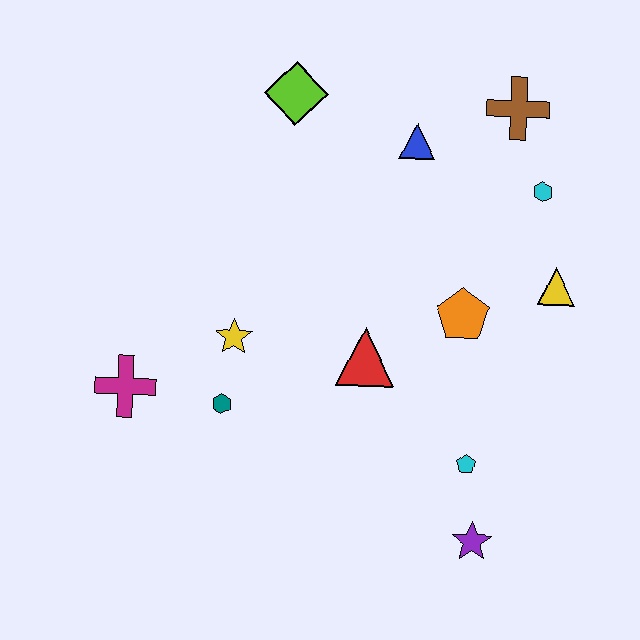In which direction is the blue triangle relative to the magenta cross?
The blue triangle is to the right of the magenta cross.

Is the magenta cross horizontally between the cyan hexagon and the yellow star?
No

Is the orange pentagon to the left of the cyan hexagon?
Yes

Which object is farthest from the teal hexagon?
The brown cross is farthest from the teal hexagon.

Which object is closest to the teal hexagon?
The yellow star is closest to the teal hexagon.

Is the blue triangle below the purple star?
No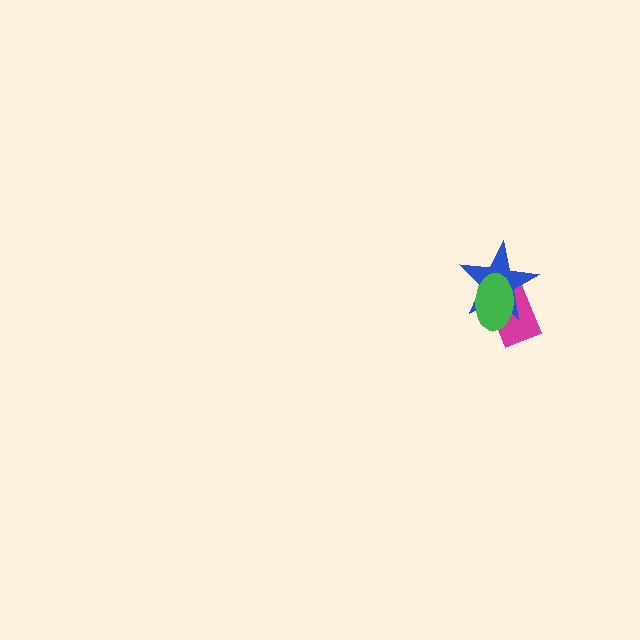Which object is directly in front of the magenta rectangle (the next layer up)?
The blue star is directly in front of the magenta rectangle.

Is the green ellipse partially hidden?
No, no other shape covers it.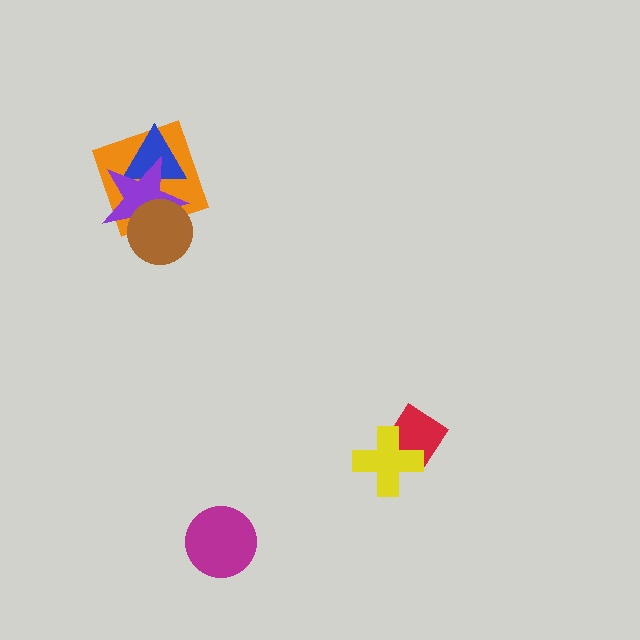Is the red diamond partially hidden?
Yes, it is partially covered by another shape.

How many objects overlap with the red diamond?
1 object overlaps with the red diamond.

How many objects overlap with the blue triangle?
2 objects overlap with the blue triangle.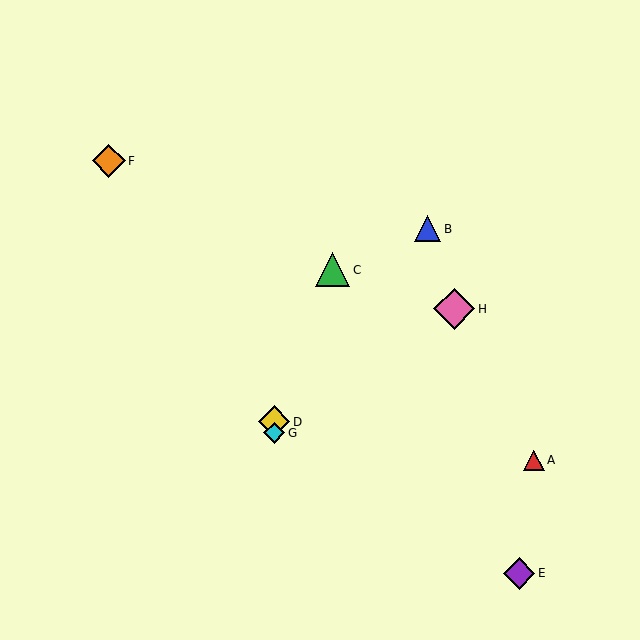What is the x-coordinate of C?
Object C is at x≈333.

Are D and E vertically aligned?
No, D is at x≈274 and E is at x≈519.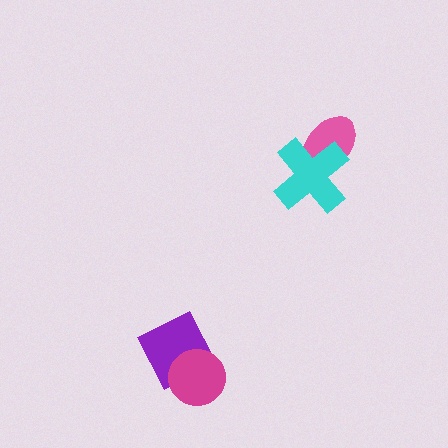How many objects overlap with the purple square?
1 object overlaps with the purple square.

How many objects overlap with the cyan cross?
1 object overlaps with the cyan cross.